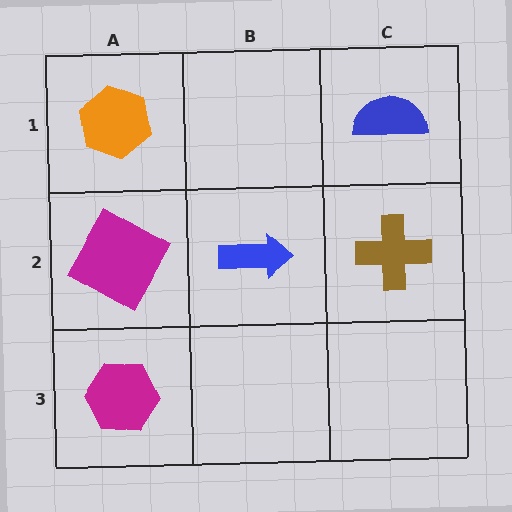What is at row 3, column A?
A magenta hexagon.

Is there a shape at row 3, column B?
No, that cell is empty.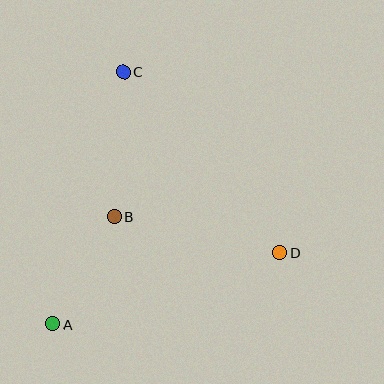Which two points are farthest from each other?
Points A and C are farthest from each other.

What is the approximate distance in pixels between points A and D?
The distance between A and D is approximately 237 pixels.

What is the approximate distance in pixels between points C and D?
The distance between C and D is approximately 238 pixels.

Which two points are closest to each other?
Points A and B are closest to each other.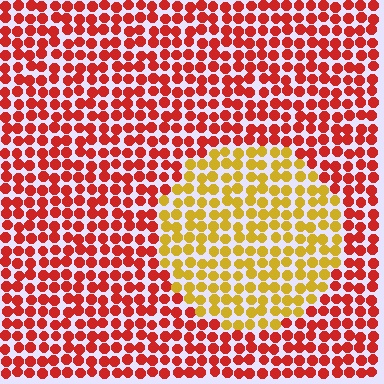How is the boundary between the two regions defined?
The boundary is defined purely by a slight shift in hue (about 49 degrees). Spacing, size, and orientation are identical on both sides.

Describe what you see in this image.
The image is filled with small red elements in a uniform arrangement. A circle-shaped region is visible where the elements are tinted to a slightly different hue, forming a subtle color boundary.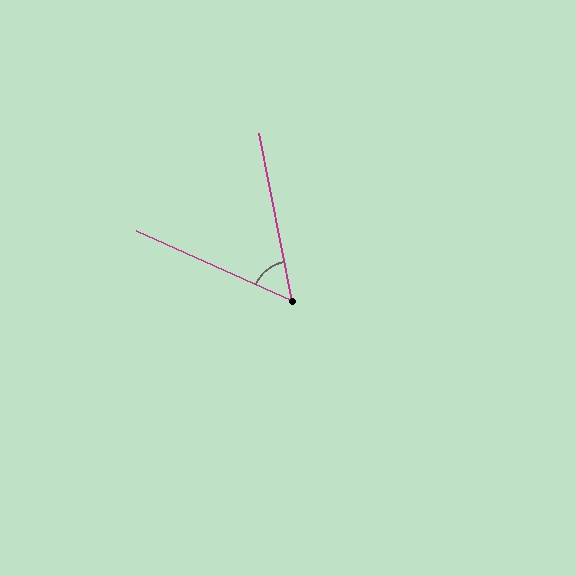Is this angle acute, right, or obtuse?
It is acute.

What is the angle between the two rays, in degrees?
Approximately 55 degrees.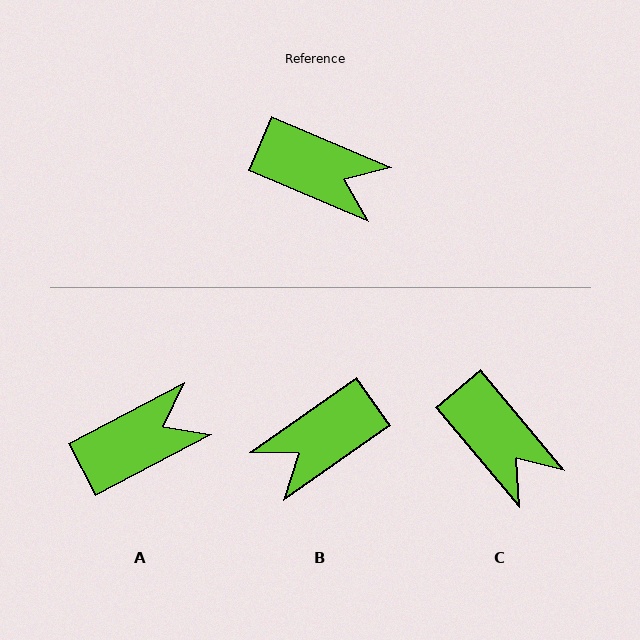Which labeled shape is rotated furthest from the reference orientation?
B, about 122 degrees away.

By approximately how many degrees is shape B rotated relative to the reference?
Approximately 122 degrees clockwise.